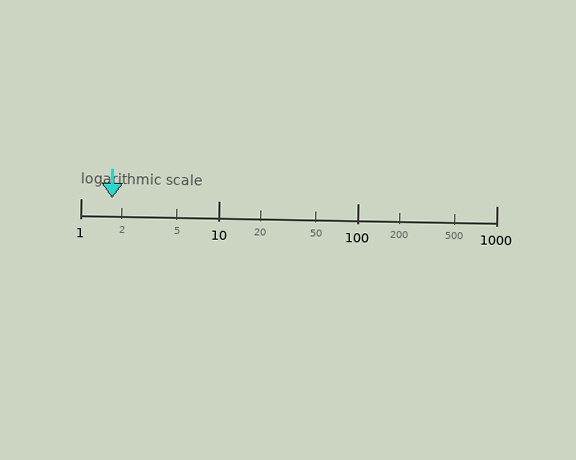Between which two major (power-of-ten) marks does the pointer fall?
The pointer is between 1 and 10.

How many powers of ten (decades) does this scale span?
The scale spans 3 decades, from 1 to 1000.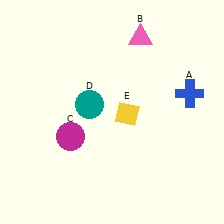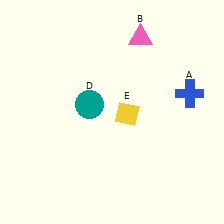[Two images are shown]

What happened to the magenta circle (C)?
The magenta circle (C) was removed in Image 2. It was in the bottom-left area of Image 1.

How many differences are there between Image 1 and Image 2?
There is 1 difference between the two images.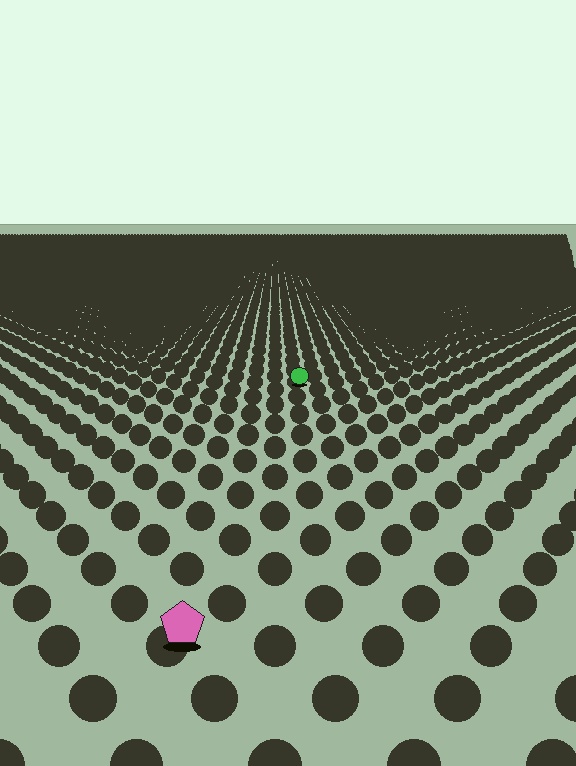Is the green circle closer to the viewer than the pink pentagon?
No. The pink pentagon is closer — you can tell from the texture gradient: the ground texture is coarser near it.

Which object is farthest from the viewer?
The green circle is farthest from the viewer. It appears smaller and the ground texture around it is denser.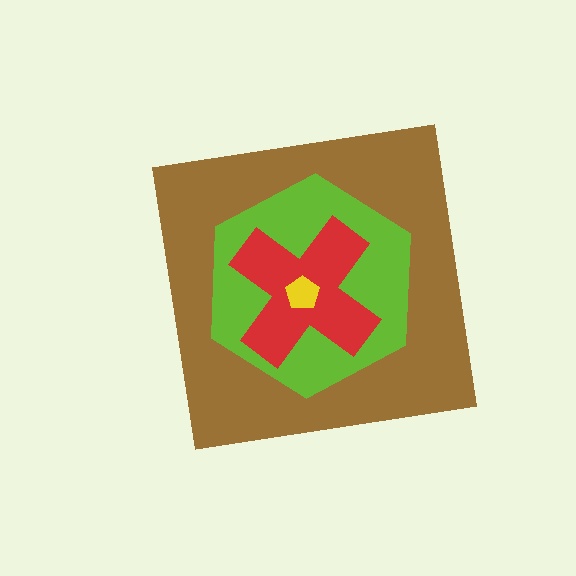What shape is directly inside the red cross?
The yellow pentagon.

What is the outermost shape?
The brown square.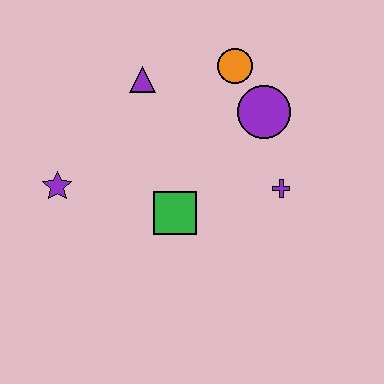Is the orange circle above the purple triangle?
Yes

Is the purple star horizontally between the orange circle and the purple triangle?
No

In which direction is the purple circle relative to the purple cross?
The purple circle is above the purple cross.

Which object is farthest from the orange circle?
The purple star is farthest from the orange circle.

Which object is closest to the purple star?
The green square is closest to the purple star.